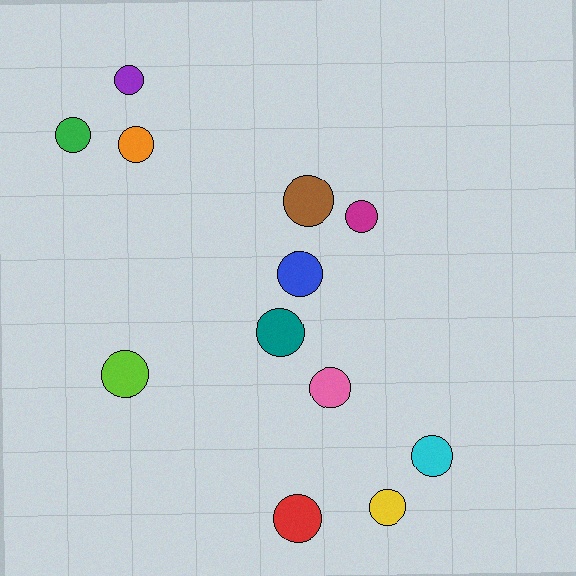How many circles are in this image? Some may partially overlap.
There are 12 circles.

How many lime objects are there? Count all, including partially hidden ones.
There is 1 lime object.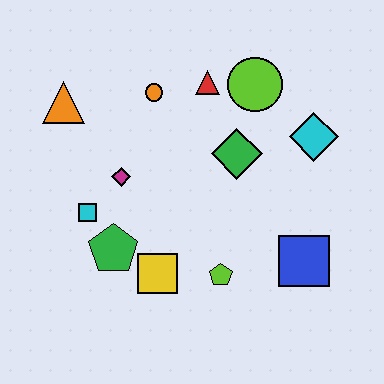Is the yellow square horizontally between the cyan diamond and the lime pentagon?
No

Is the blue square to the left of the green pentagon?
No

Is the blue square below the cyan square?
Yes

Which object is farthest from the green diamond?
The orange triangle is farthest from the green diamond.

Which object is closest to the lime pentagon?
The yellow square is closest to the lime pentagon.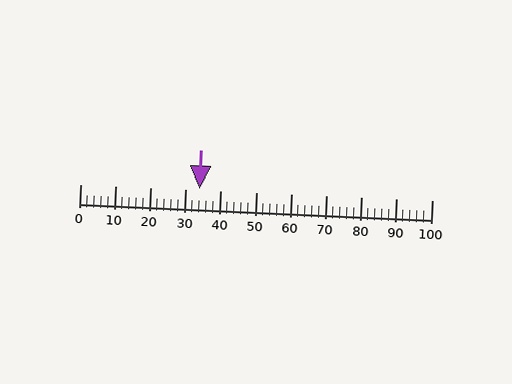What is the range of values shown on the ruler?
The ruler shows values from 0 to 100.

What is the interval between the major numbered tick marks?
The major tick marks are spaced 10 units apart.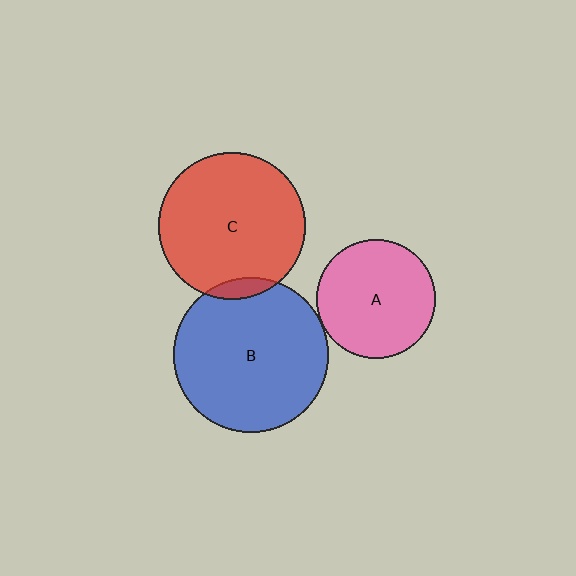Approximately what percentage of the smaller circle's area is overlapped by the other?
Approximately 5%.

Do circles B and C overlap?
Yes.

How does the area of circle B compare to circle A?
Approximately 1.7 times.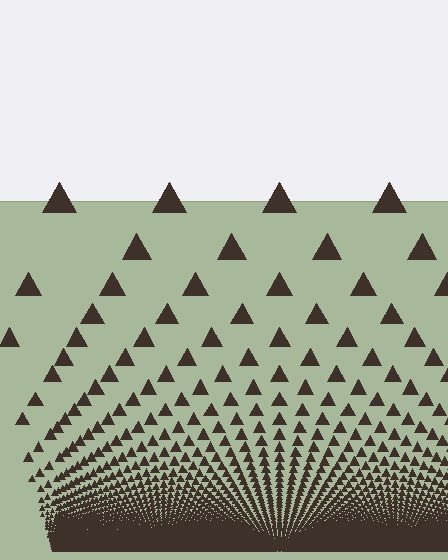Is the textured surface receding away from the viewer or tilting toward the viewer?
The surface appears to tilt toward the viewer. Texture elements get larger and sparser toward the top.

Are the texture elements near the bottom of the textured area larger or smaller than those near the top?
Smaller. The gradient is inverted — elements near the bottom are smaller and denser.